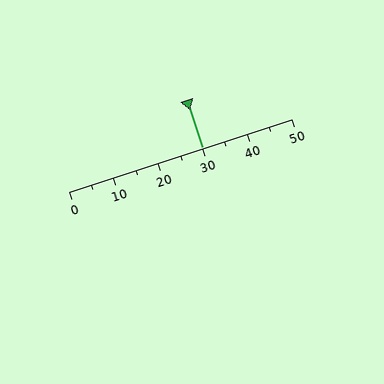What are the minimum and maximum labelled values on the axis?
The axis runs from 0 to 50.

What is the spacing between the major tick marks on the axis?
The major ticks are spaced 10 apart.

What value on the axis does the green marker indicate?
The marker indicates approximately 30.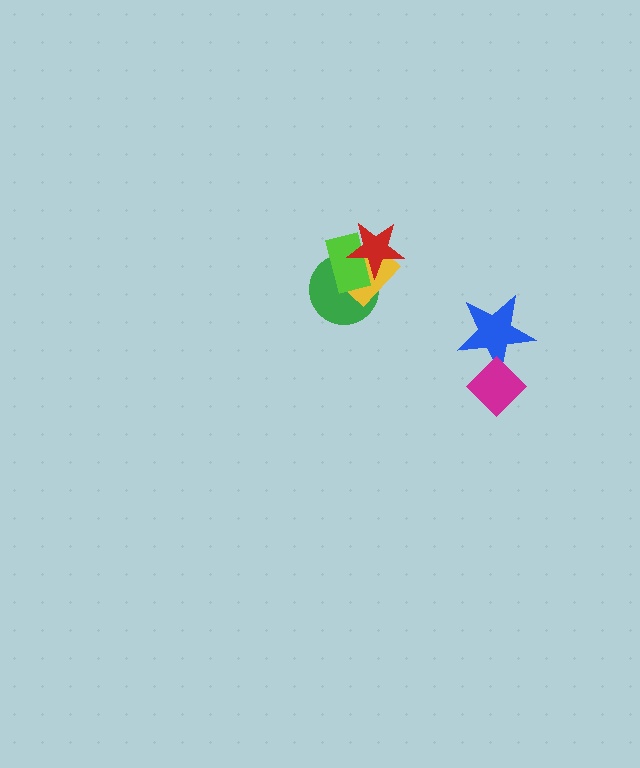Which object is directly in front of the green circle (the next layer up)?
The yellow rectangle is directly in front of the green circle.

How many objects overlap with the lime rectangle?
3 objects overlap with the lime rectangle.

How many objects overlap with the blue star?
1 object overlaps with the blue star.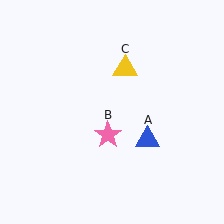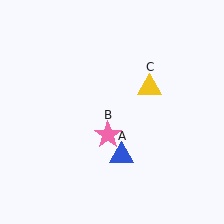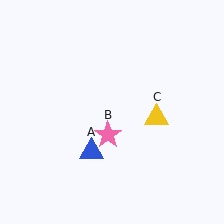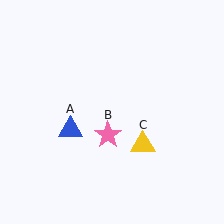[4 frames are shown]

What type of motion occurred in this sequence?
The blue triangle (object A), yellow triangle (object C) rotated clockwise around the center of the scene.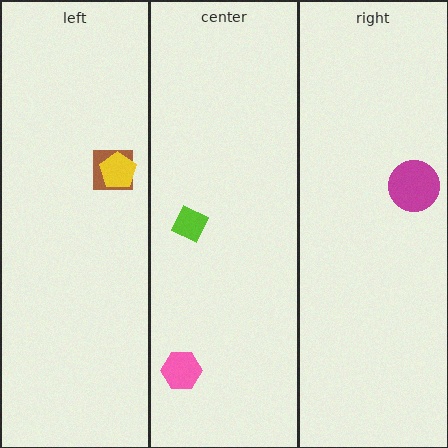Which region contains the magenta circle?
The right region.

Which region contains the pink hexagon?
The center region.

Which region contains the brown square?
The left region.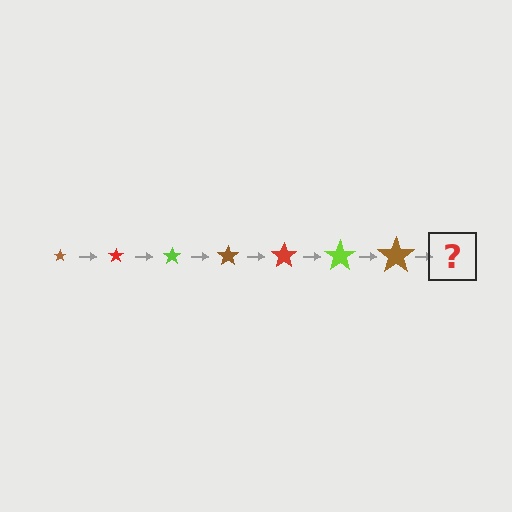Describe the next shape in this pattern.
It should be a red star, larger than the previous one.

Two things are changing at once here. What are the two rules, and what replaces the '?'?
The two rules are that the star grows larger each step and the color cycles through brown, red, and lime. The '?' should be a red star, larger than the previous one.